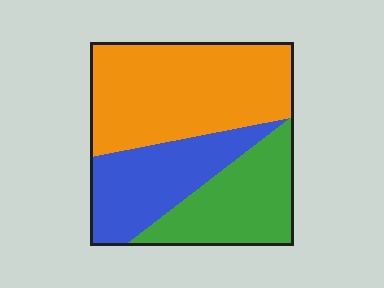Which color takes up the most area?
Orange, at roughly 45%.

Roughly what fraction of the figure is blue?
Blue covers 27% of the figure.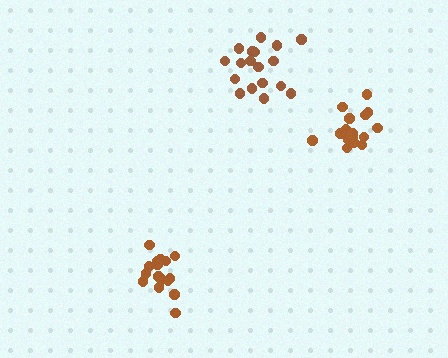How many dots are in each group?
Group 1: 16 dots, Group 2: 17 dots, Group 3: 18 dots (51 total).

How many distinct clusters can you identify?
There are 3 distinct clusters.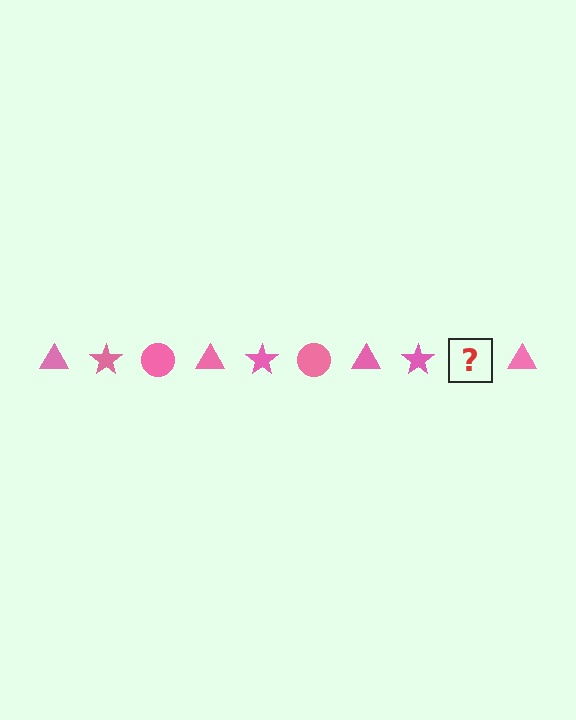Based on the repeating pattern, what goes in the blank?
The blank should be a pink circle.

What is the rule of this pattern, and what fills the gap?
The rule is that the pattern cycles through triangle, star, circle shapes in pink. The gap should be filled with a pink circle.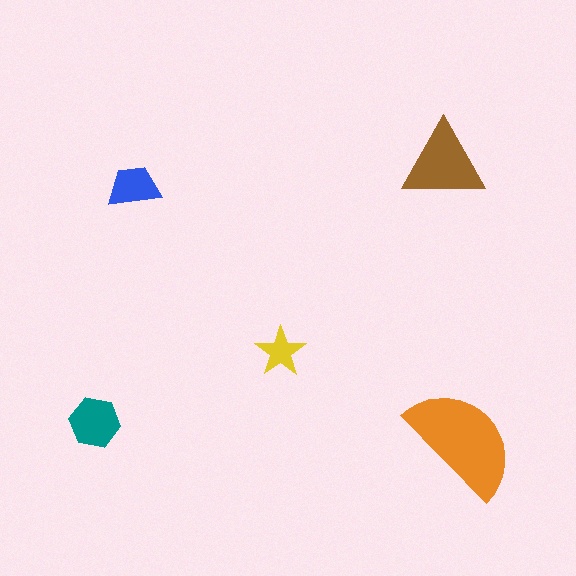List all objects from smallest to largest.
The yellow star, the blue trapezoid, the teal hexagon, the brown triangle, the orange semicircle.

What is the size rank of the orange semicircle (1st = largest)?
1st.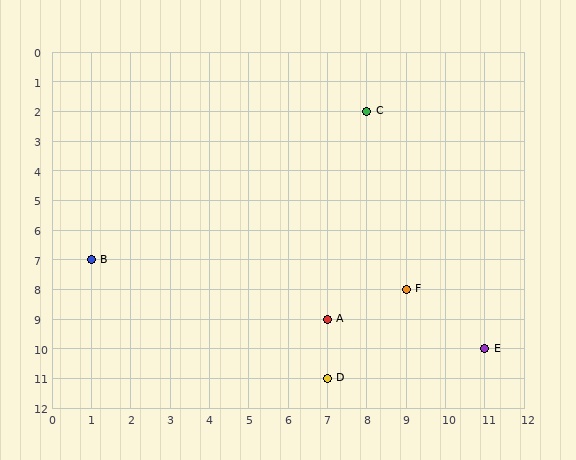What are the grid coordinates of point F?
Point F is at grid coordinates (9, 8).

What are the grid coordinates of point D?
Point D is at grid coordinates (7, 11).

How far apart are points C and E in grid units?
Points C and E are 3 columns and 8 rows apart (about 8.5 grid units diagonally).